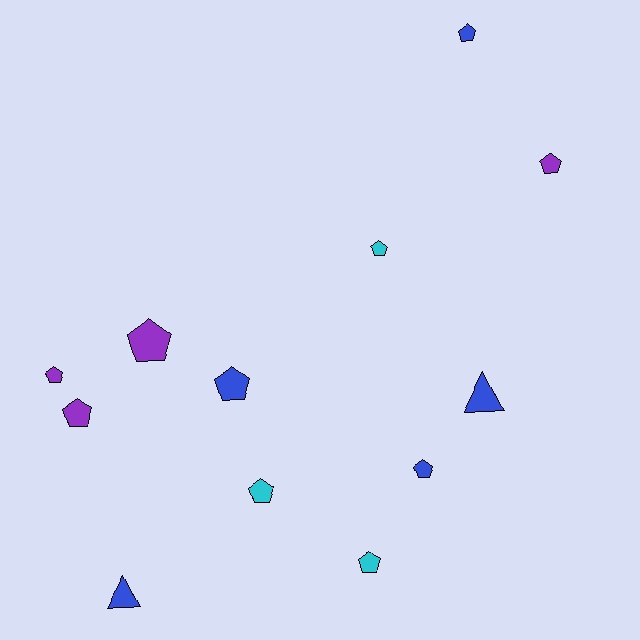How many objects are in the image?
There are 12 objects.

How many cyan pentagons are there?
There are 3 cyan pentagons.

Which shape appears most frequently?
Pentagon, with 10 objects.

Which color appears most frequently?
Blue, with 5 objects.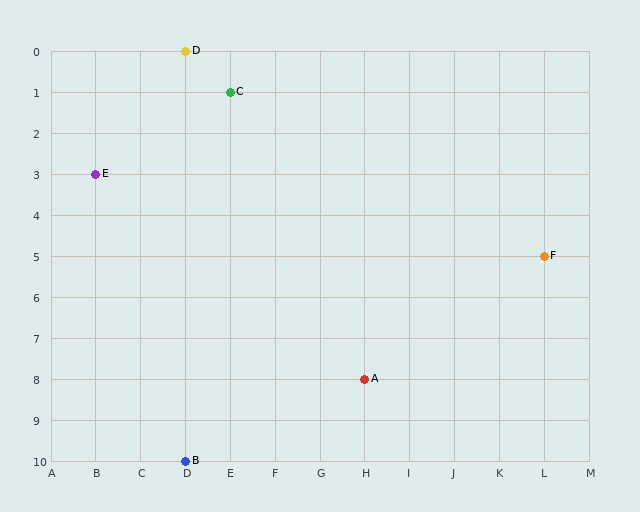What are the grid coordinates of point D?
Point D is at grid coordinates (D, 0).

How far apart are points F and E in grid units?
Points F and E are 10 columns and 2 rows apart (about 10.2 grid units diagonally).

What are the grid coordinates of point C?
Point C is at grid coordinates (E, 1).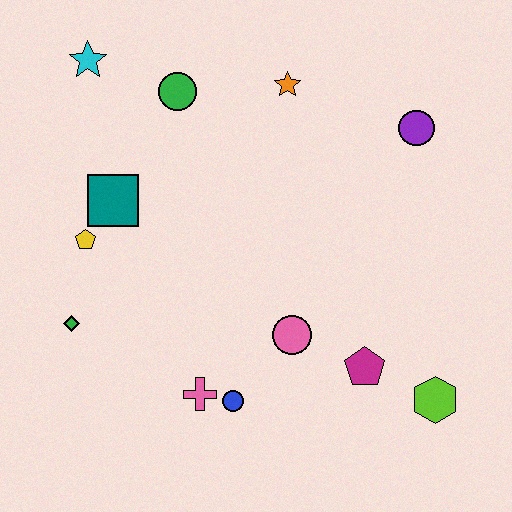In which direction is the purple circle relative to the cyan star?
The purple circle is to the right of the cyan star.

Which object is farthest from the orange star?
The lime hexagon is farthest from the orange star.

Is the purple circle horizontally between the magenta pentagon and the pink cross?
No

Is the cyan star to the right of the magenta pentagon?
No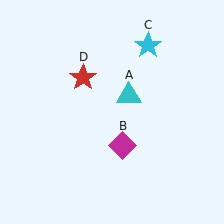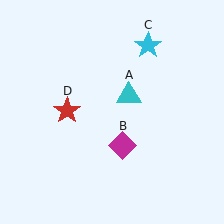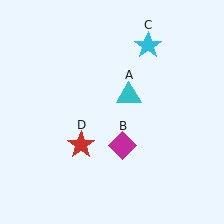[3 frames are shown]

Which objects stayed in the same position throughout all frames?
Cyan triangle (object A) and magenta diamond (object B) and cyan star (object C) remained stationary.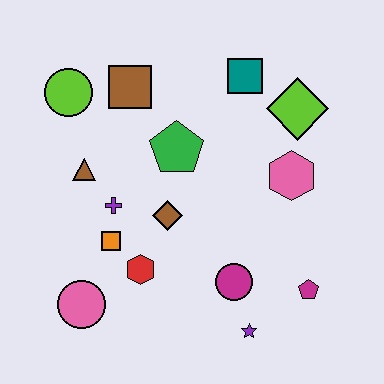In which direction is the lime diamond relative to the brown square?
The lime diamond is to the right of the brown square.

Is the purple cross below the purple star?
No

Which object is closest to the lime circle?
The brown square is closest to the lime circle.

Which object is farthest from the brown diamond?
The lime diamond is farthest from the brown diamond.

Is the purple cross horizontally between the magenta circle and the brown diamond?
No